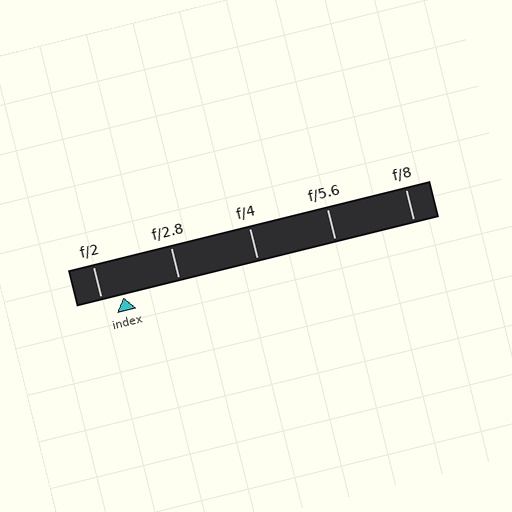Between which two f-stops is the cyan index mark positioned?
The index mark is between f/2 and f/2.8.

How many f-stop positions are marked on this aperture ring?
There are 5 f-stop positions marked.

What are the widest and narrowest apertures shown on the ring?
The widest aperture shown is f/2 and the narrowest is f/8.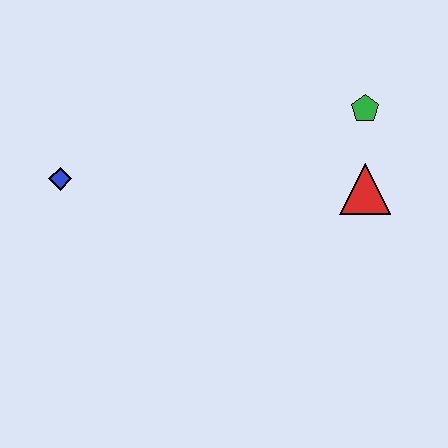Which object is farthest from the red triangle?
The blue diamond is farthest from the red triangle.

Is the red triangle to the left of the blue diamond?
No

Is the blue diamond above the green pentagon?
No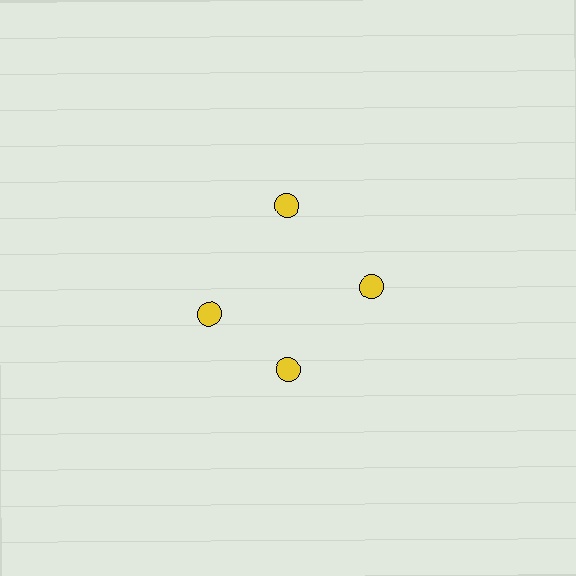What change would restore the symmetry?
The symmetry would be restored by rotating it back into even spacing with its neighbors so that all 4 circles sit at equal angles and equal distance from the center.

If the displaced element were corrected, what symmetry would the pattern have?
It would have 4-fold rotational symmetry — the pattern would map onto itself every 90 degrees.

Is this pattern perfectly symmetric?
No. The 4 yellow circles are arranged in a ring, but one element near the 9 o'clock position is rotated out of alignment along the ring, breaking the 4-fold rotational symmetry.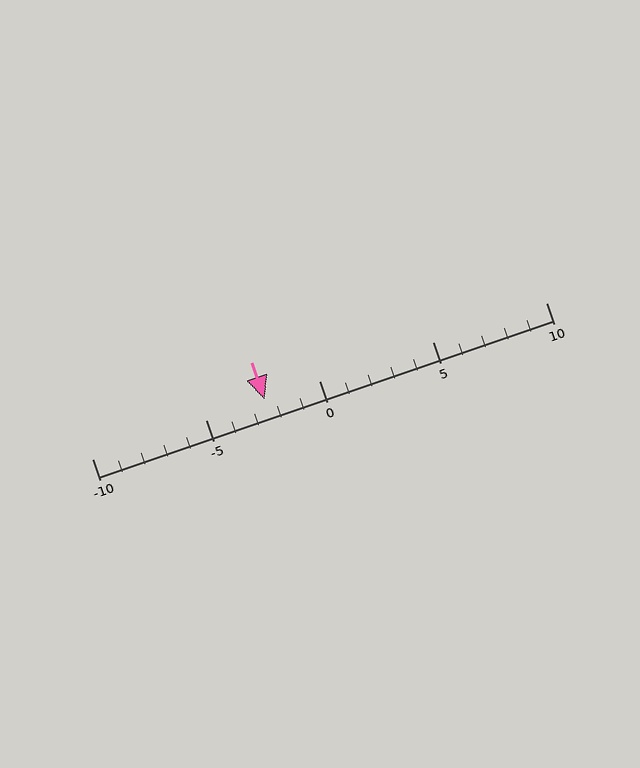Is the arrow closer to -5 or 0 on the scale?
The arrow is closer to 0.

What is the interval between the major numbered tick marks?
The major tick marks are spaced 5 units apart.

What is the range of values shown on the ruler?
The ruler shows values from -10 to 10.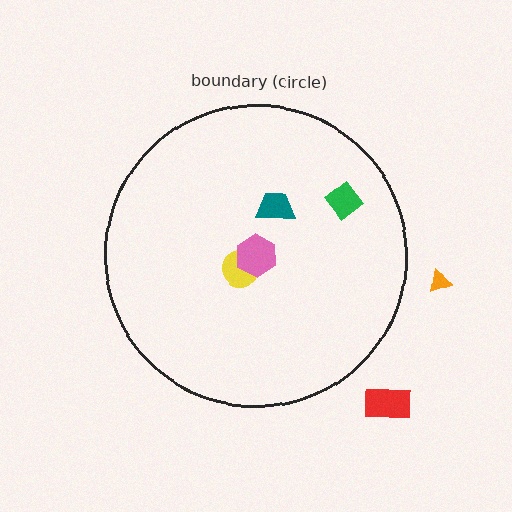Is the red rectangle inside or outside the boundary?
Outside.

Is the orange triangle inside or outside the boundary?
Outside.